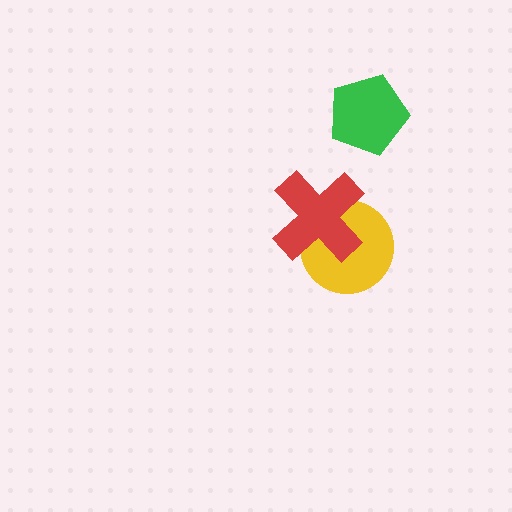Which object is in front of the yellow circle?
The red cross is in front of the yellow circle.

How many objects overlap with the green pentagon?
0 objects overlap with the green pentagon.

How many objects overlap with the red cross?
1 object overlaps with the red cross.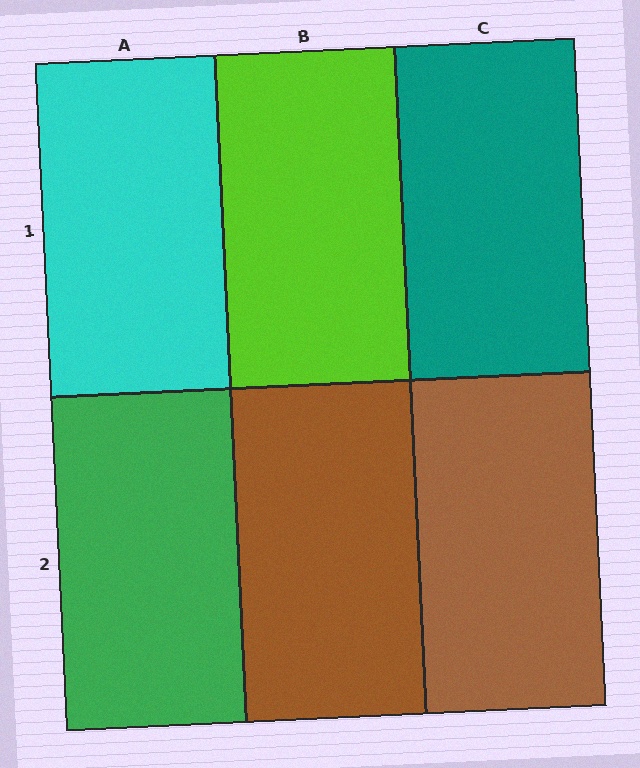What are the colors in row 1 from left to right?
Cyan, lime, teal.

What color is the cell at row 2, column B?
Brown.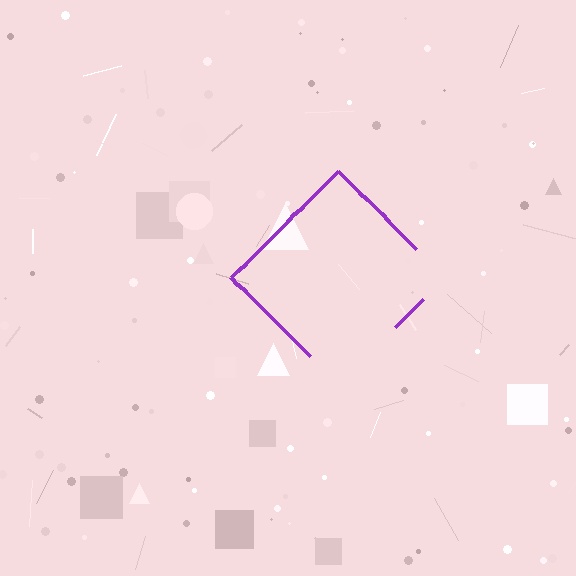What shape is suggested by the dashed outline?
The dashed outline suggests a diamond.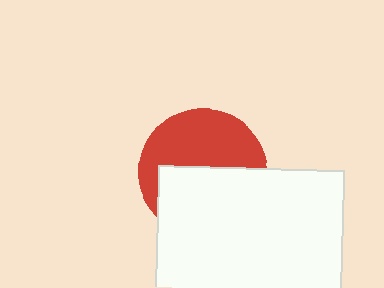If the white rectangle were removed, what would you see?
You would see the complete red circle.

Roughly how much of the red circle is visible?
About half of it is visible (roughly 50%).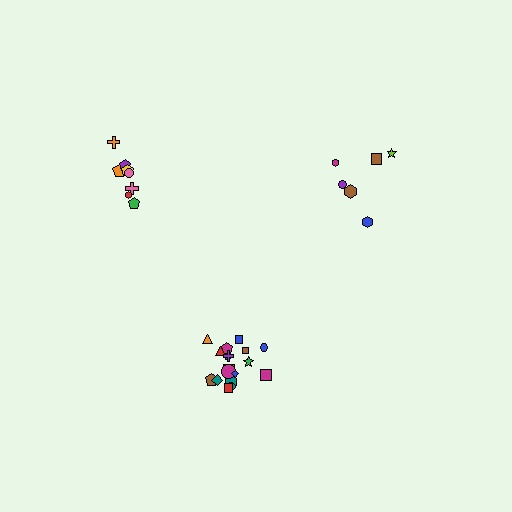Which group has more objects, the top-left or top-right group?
The top-left group.